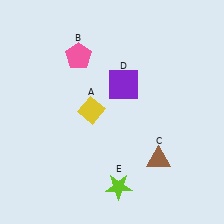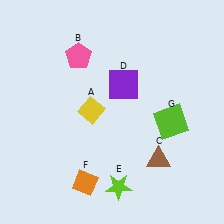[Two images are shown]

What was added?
An orange diamond (F), a lime square (G) were added in Image 2.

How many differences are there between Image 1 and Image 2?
There are 2 differences between the two images.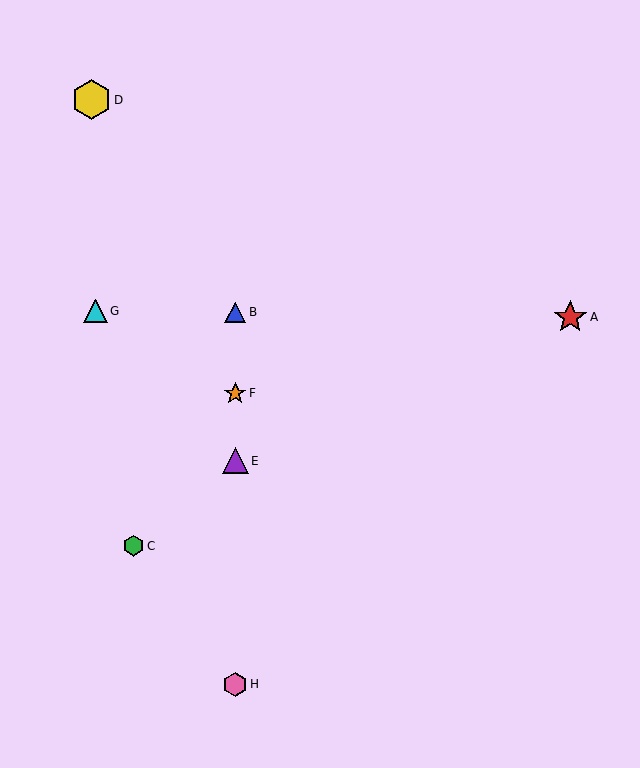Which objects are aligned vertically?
Objects B, E, F, H are aligned vertically.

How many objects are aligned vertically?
4 objects (B, E, F, H) are aligned vertically.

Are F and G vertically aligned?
No, F is at x≈235 and G is at x≈95.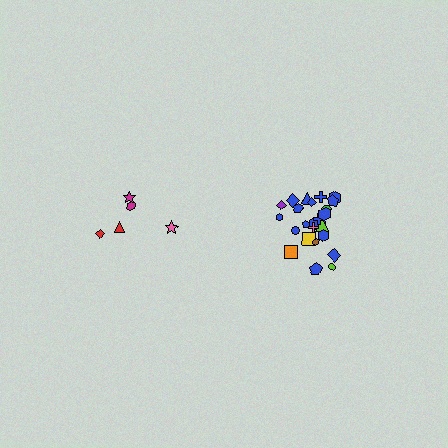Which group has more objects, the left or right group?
The right group.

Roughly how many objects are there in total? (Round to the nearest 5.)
Roughly 30 objects in total.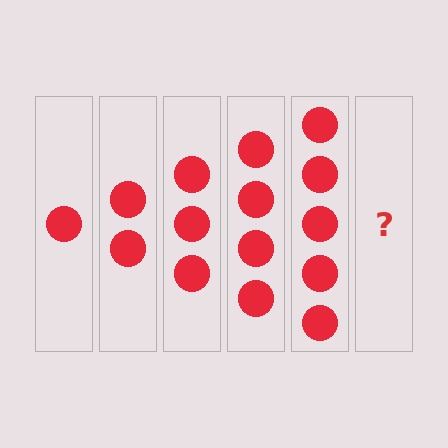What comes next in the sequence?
The next element should be 6 circles.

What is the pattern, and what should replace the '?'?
The pattern is that each step adds one more circle. The '?' should be 6 circles.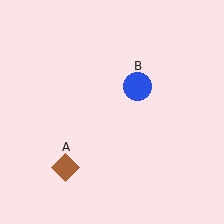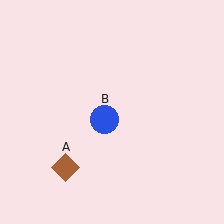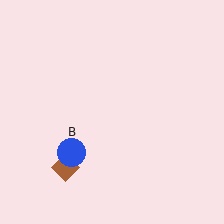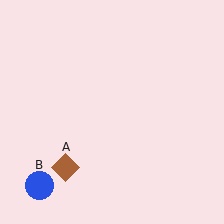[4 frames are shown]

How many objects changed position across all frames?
1 object changed position: blue circle (object B).